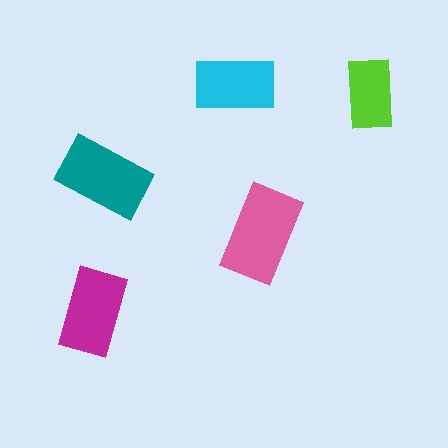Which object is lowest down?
The magenta rectangle is bottommost.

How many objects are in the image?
There are 5 objects in the image.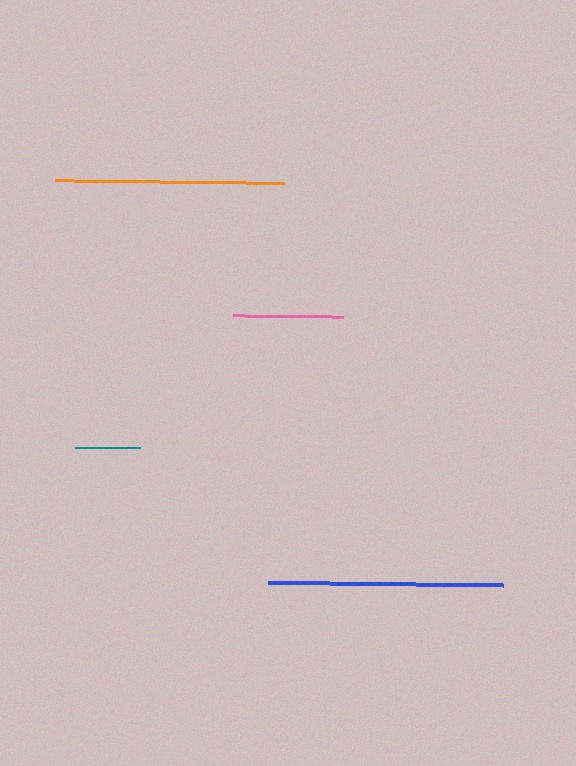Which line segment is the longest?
The blue line is the longest at approximately 235 pixels.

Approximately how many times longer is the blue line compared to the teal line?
The blue line is approximately 3.6 times the length of the teal line.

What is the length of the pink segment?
The pink segment is approximately 110 pixels long.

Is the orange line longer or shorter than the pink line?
The orange line is longer than the pink line.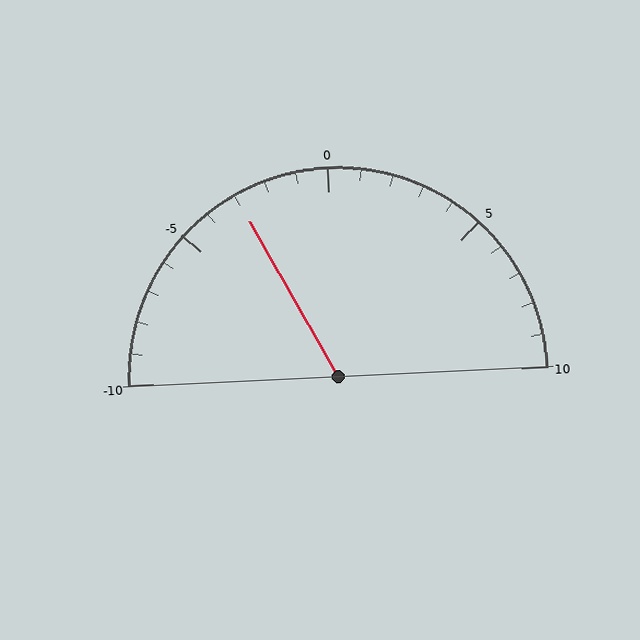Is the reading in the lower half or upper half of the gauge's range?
The reading is in the lower half of the range (-10 to 10).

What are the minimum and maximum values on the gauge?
The gauge ranges from -10 to 10.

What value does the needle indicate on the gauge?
The needle indicates approximately -3.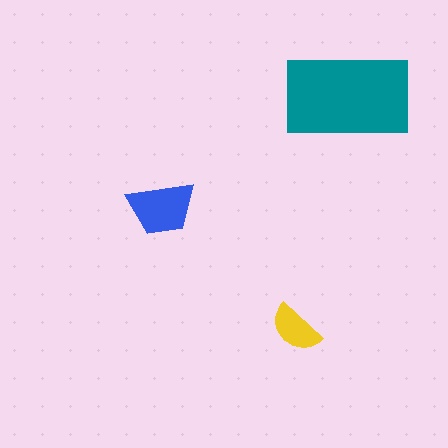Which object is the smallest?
The yellow semicircle.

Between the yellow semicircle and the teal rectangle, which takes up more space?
The teal rectangle.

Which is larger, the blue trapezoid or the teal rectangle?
The teal rectangle.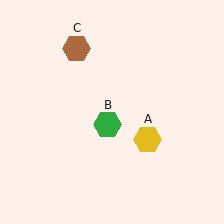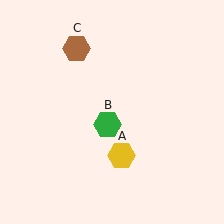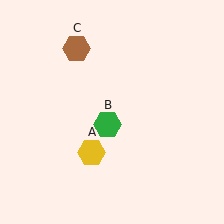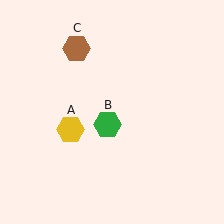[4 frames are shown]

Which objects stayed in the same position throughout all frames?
Green hexagon (object B) and brown hexagon (object C) remained stationary.